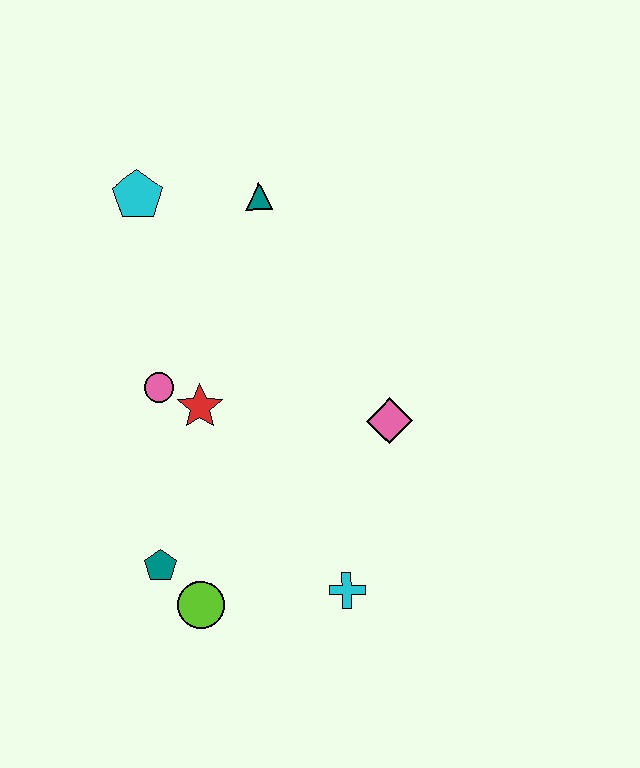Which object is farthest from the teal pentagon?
The teal triangle is farthest from the teal pentagon.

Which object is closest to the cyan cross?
The lime circle is closest to the cyan cross.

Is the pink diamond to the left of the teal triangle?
No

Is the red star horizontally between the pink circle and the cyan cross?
Yes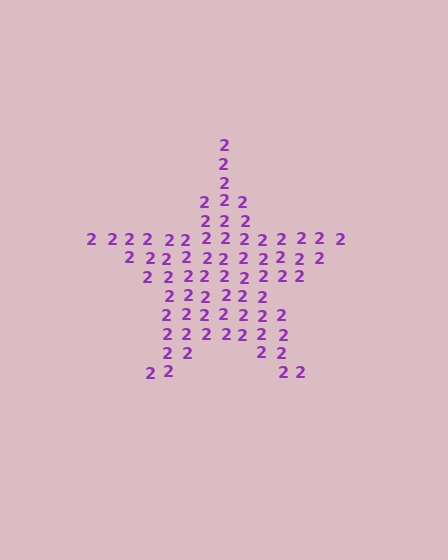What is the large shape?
The large shape is a star.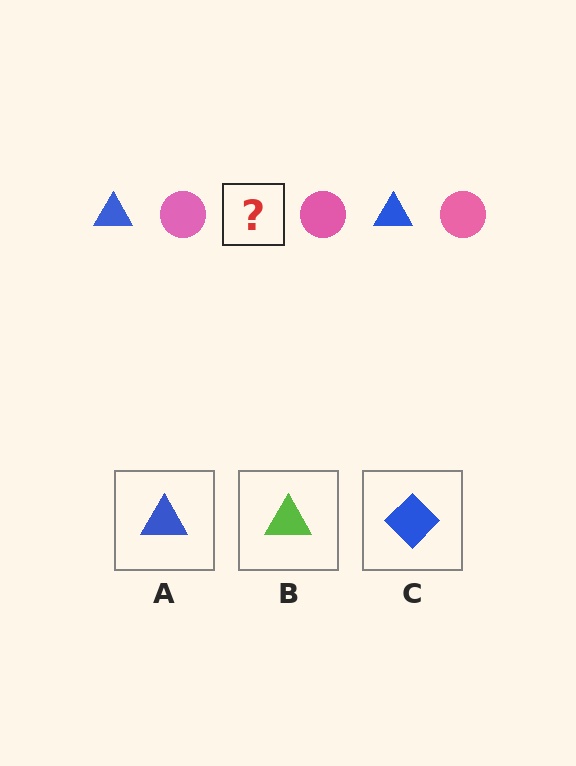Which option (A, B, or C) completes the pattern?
A.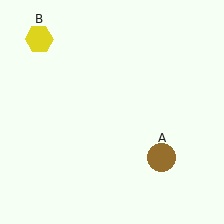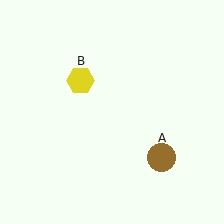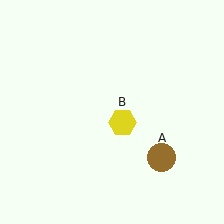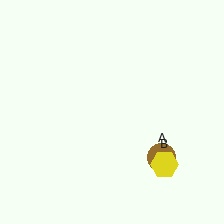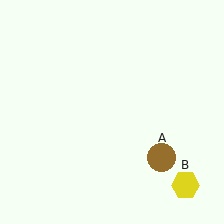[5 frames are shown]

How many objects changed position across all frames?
1 object changed position: yellow hexagon (object B).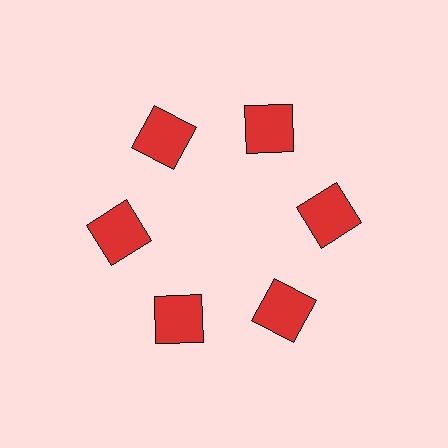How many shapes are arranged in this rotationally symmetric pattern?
There are 6 shapes, arranged in 6 groups of 1.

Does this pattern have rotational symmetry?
Yes, this pattern has 6-fold rotational symmetry. It looks the same after rotating 60 degrees around the center.